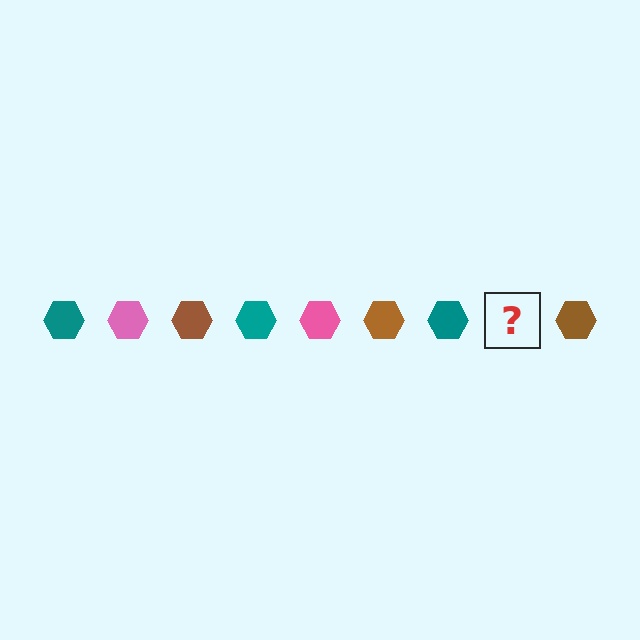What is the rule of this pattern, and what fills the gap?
The rule is that the pattern cycles through teal, pink, brown hexagons. The gap should be filled with a pink hexagon.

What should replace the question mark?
The question mark should be replaced with a pink hexagon.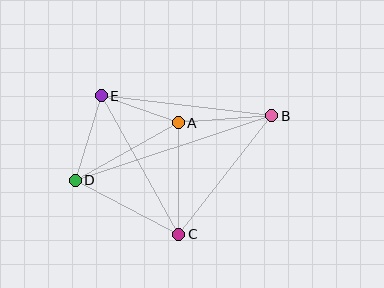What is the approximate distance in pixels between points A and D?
The distance between A and D is approximately 118 pixels.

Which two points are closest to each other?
Points A and E are closest to each other.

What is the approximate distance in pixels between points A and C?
The distance between A and C is approximately 112 pixels.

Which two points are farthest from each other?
Points B and D are farthest from each other.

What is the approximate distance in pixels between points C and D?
The distance between C and D is approximately 116 pixels.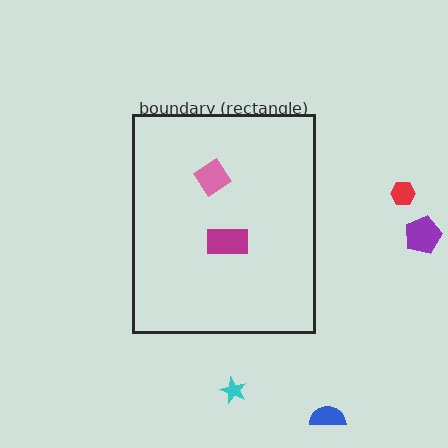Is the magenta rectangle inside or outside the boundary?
Inside.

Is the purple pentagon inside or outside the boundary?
Outside.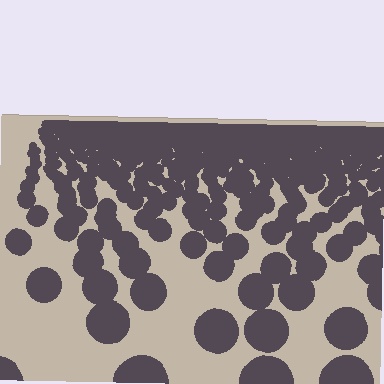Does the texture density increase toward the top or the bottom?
Density increases toward the top.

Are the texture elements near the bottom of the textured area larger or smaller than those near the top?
Larger. Near the bottom, elements are closer to the viewer and appear at a bigger on-screen size.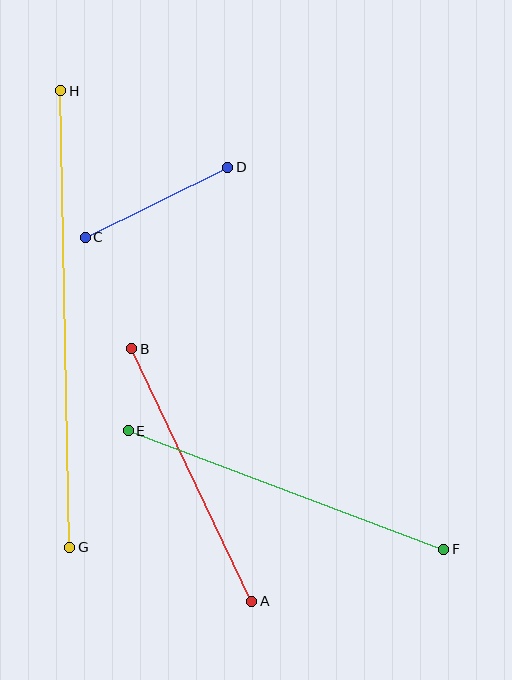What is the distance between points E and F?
The distance is approximately 337 pixels.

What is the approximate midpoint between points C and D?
The midpoint is at approximately (156, 202) pixels.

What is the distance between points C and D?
The distance is approximately 159 pixels.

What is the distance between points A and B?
The distance is approximately 279 pixels.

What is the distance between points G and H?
The distance is approximately 457 pixels.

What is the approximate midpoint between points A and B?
The midpoint is at approximately (192, 475) pixels.